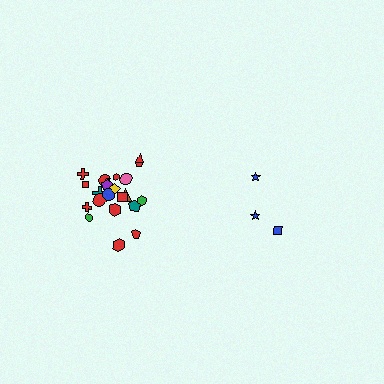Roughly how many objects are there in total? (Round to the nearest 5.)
Roughly 25 objects in total.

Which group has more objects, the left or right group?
The left group.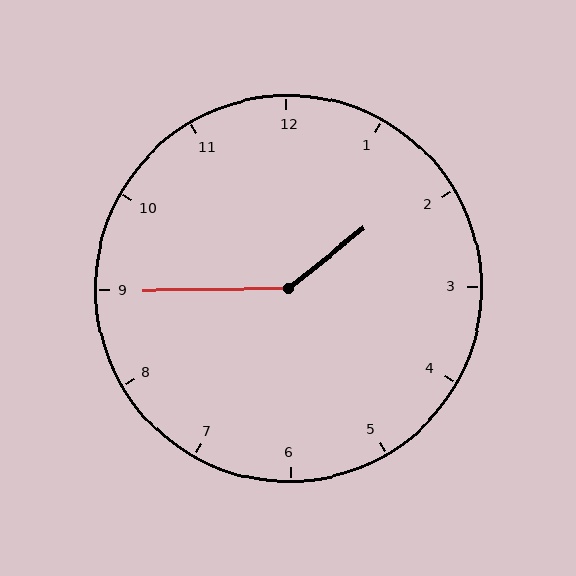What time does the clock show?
1:45.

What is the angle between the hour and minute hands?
Approximately 142 degrees.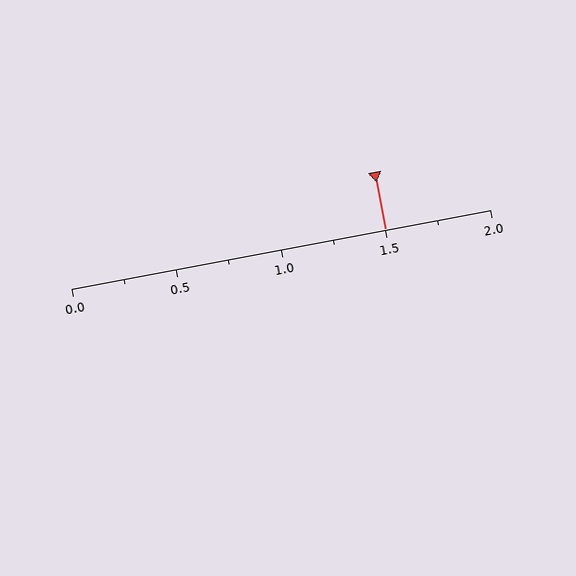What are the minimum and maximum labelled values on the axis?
The axis runs from 0.0 to 2.0.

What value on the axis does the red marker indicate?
The marker indicates approximately 1.5.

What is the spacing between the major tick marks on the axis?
The major ticks are spaced 0.5 apart.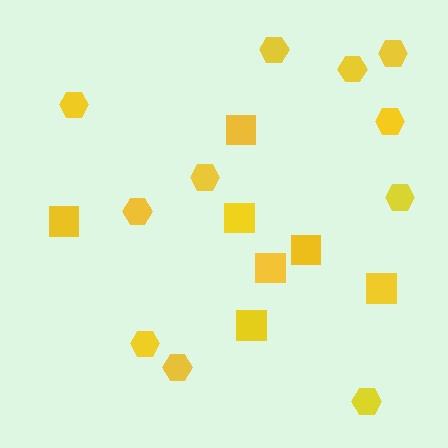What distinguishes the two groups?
There are 2 groups: one group of hexagons (11) and one group of squares (7).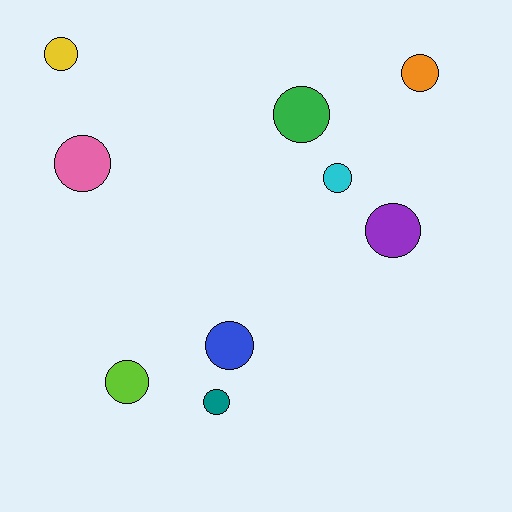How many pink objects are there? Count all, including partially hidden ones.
There is 1 pink object.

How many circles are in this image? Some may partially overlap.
There are 9 circles.